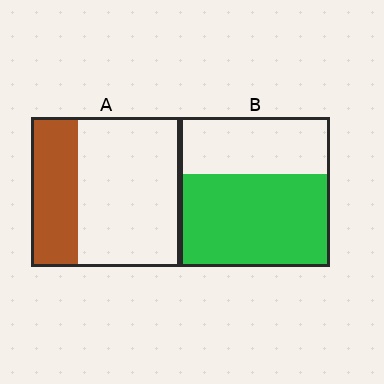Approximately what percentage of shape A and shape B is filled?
A is approximately 30% and B is approximately 60%.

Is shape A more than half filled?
No.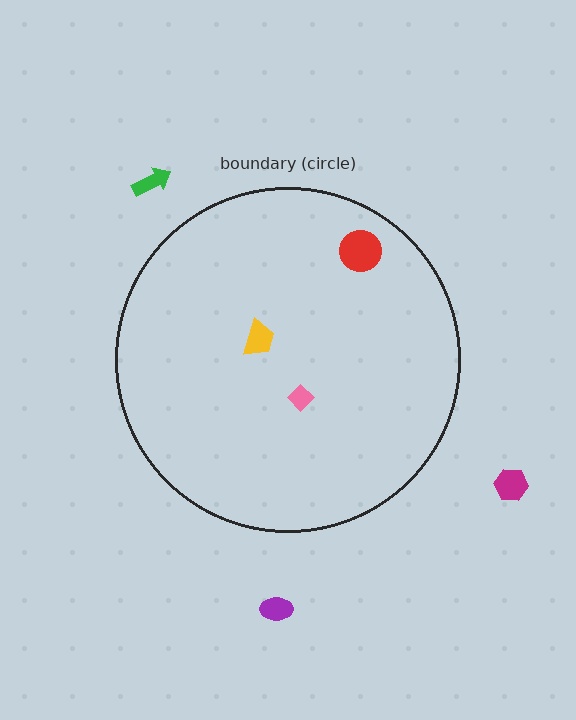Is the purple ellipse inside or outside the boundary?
Outside.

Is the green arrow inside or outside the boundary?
Outside.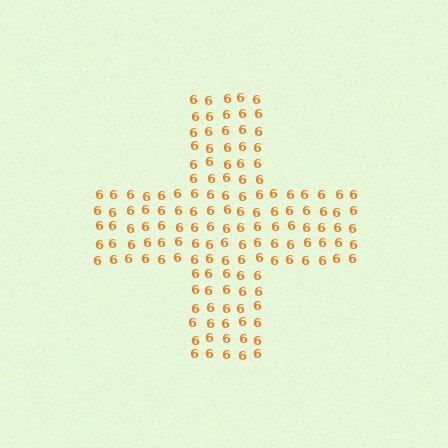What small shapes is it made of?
It is made of small digit 6's.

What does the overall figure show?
The overall figure shows a cross.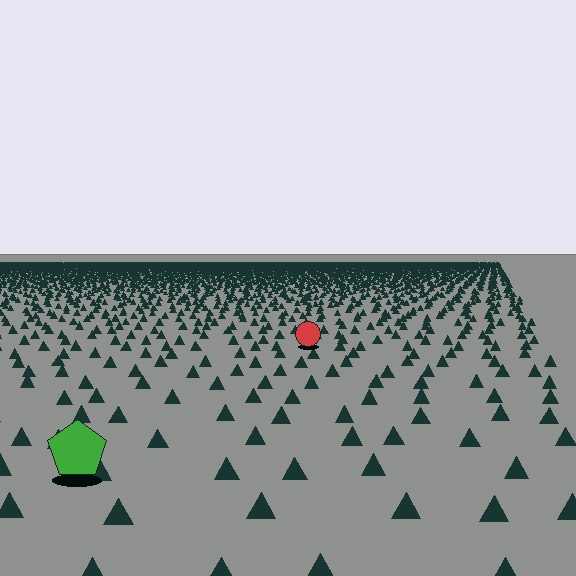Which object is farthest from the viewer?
The red circle is farthest from the viewer. It appears smaller and the ground texture around it is denser.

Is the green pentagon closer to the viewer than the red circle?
Yes. The green pentagon is closer — you can tell from the texture gradient: the ground texture is coarser near it.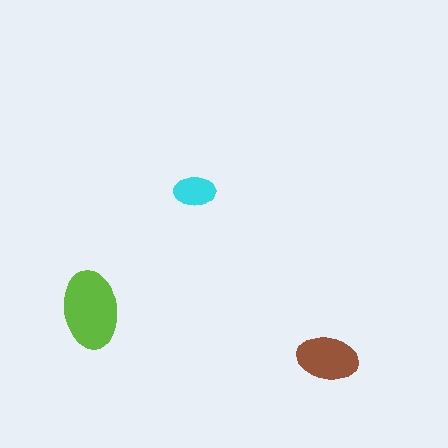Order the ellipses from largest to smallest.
the lime one, the brown one, the cyan one.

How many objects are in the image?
There are 3 objects in the image.